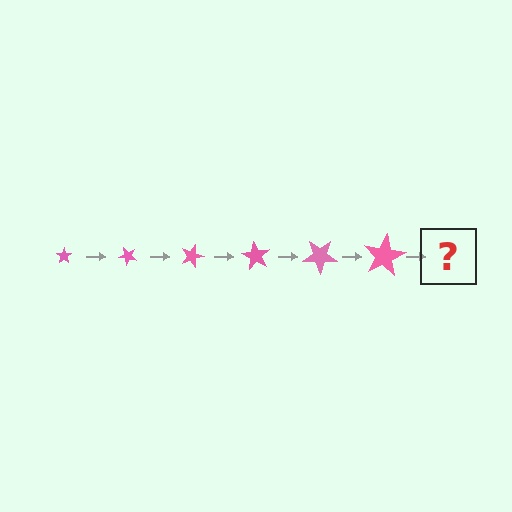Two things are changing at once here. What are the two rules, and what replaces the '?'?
The two rules are that the star grows larger each step and it rotates 45 degrees each step. The '?' should be a star, larger than the previous one and rotated 270 degrees from the start.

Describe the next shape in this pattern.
It should be a star, larger than the previous one and rotated 270 degrees from the start.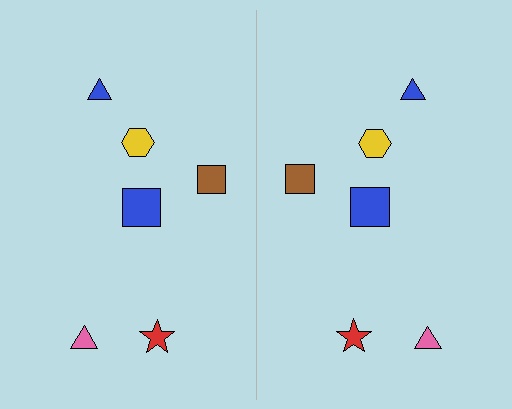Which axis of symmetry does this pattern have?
The pattern has a vertical axis of symmetry running through the center of the image.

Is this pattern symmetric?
Yes, this pattern has bilateral (reflection) symmetry.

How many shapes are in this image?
There are 12 shapes in this image.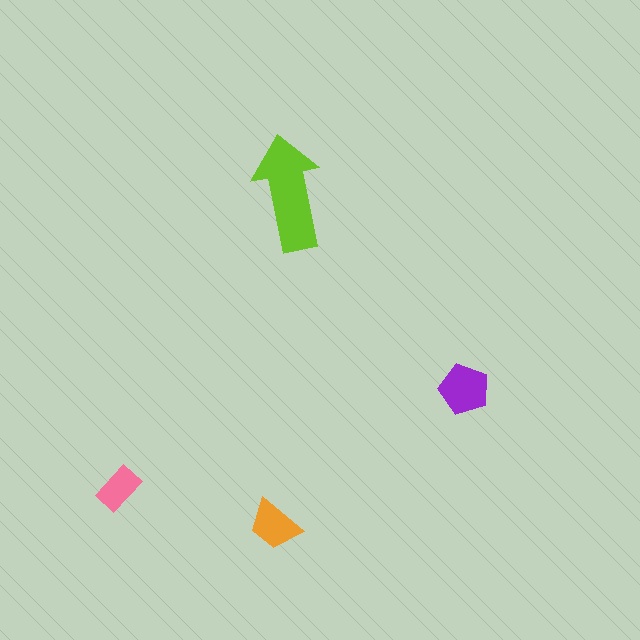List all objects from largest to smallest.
The lime arrow, the purple pentagon, the orange trapezoid, the pink rectangle.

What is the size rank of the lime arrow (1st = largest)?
1st.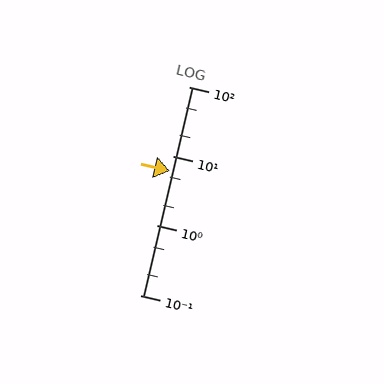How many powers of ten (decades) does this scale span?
The scale spans 3 decades, from 0.1 to 100.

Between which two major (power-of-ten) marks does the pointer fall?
The pointer is between 1 and 10.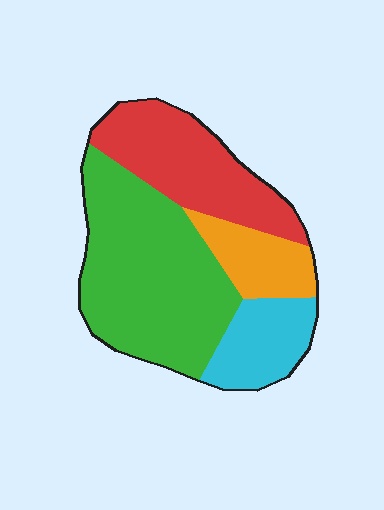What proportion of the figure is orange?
Orange covers 13% of the figure.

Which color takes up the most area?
Green, at roughly 45%.